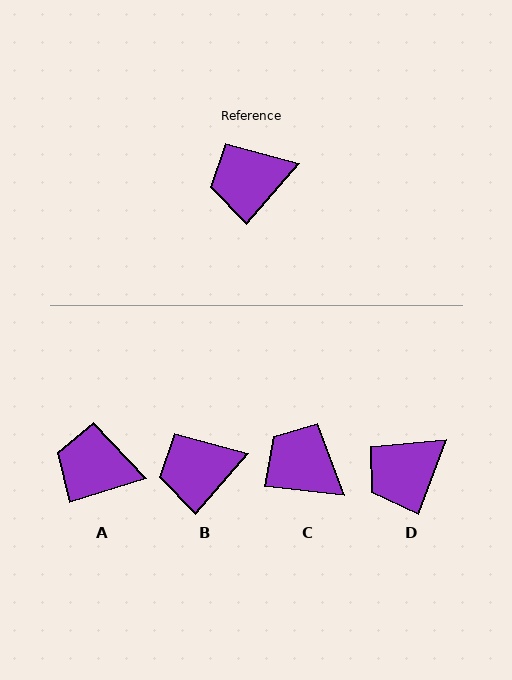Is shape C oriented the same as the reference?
No, it is off by about 55 degrees.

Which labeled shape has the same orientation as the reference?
B.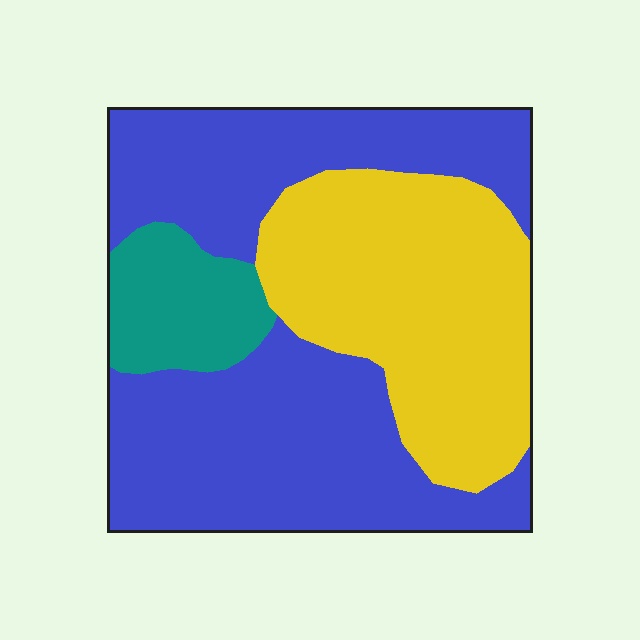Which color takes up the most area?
Blue, at roughly 55%.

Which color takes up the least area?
Teal, at roughly 10%.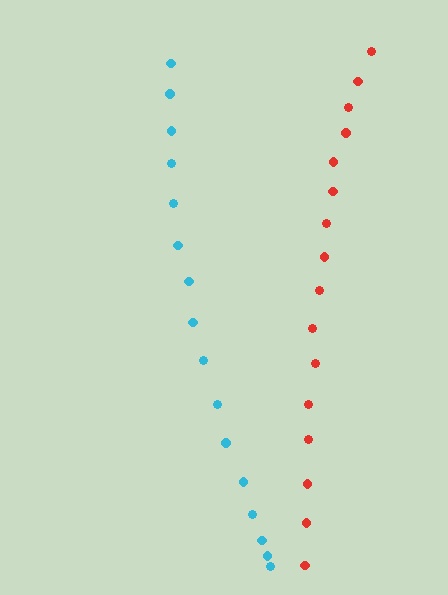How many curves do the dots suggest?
There are 2 distinct paths.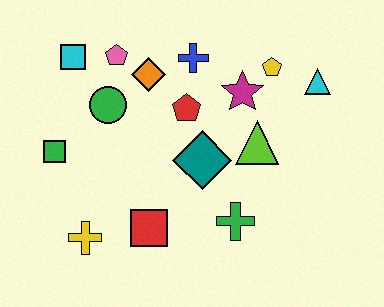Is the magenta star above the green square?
Yes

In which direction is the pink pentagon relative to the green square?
The pink pentagon is above the green square.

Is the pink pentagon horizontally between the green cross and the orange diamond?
No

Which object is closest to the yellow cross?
The red square is closest to the yellow cross.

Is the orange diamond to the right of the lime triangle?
No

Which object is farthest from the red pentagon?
The yellow cross is farthest from the red pentagon.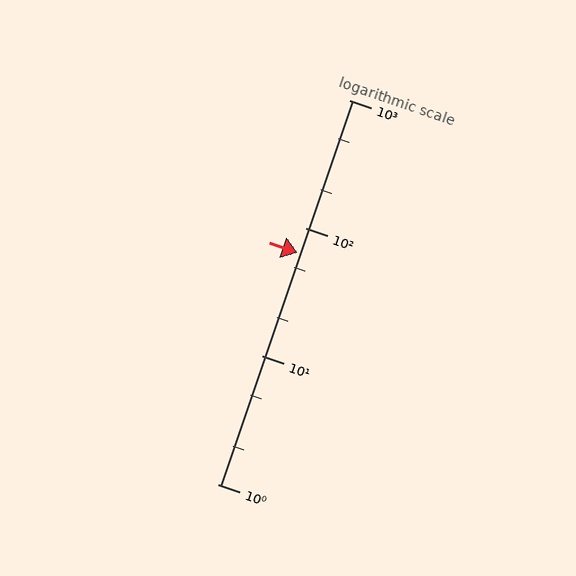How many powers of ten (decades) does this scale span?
The scale spans 3 decades, from 1 to 1000.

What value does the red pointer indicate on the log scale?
The pointer indicates approximately 64.